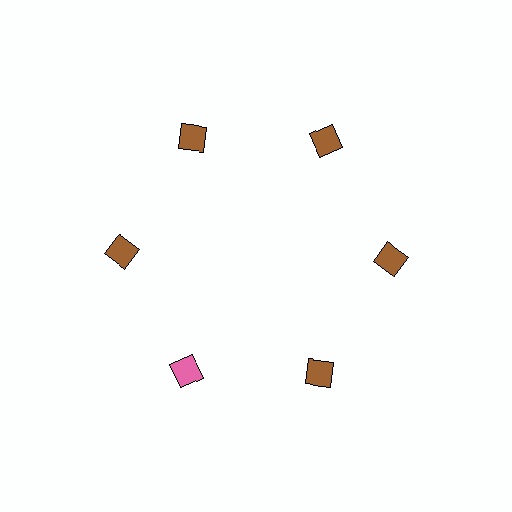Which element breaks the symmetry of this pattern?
The pink square at roughly the 7 o'clock position breaks the symmetry. All other shapes are brown squares.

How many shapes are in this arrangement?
There are 6 shapes arranged in a ring pattern.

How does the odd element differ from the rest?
It has a different color: pink instead of brown.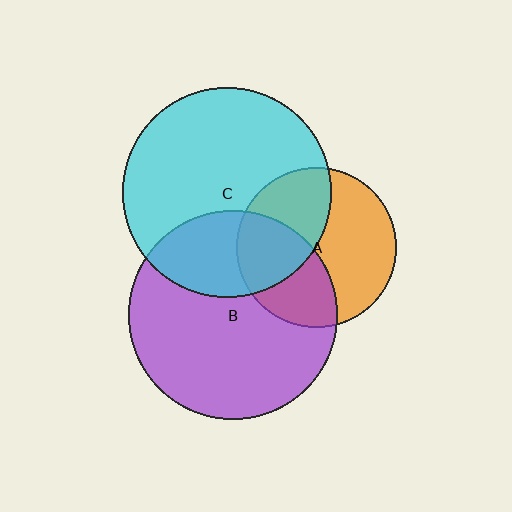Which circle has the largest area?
Circle C (cyan).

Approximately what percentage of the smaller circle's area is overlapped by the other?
Approximately 30%.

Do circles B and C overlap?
Yes.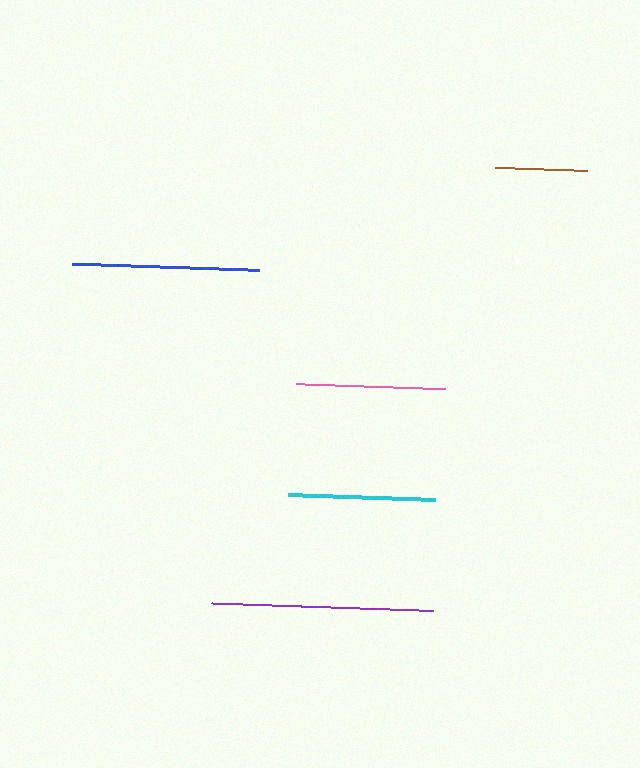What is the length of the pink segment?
The pink segment is approximately 149 pixels long.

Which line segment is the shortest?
The brown line is the shortest at approximately 92 pixels.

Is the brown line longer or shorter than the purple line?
The purple line is longer than the brown line.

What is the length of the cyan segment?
The cyan segment is approximately 147 pixels long.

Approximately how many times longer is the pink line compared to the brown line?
The pink line is approximately 1.6 times the length of the brown line.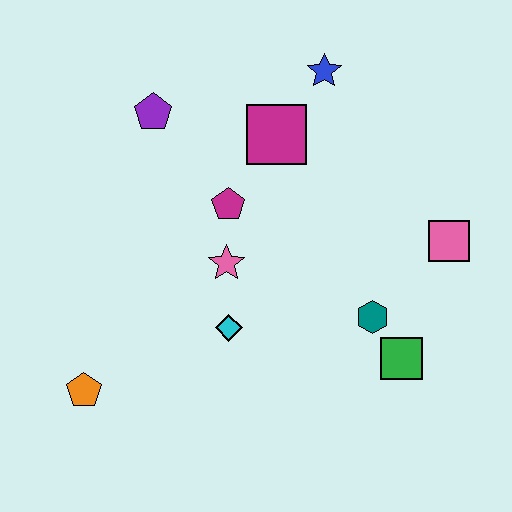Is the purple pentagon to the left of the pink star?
Yes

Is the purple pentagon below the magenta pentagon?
No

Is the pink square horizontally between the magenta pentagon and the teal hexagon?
No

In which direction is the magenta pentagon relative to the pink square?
The magenta pentagon is to the left of the pink square.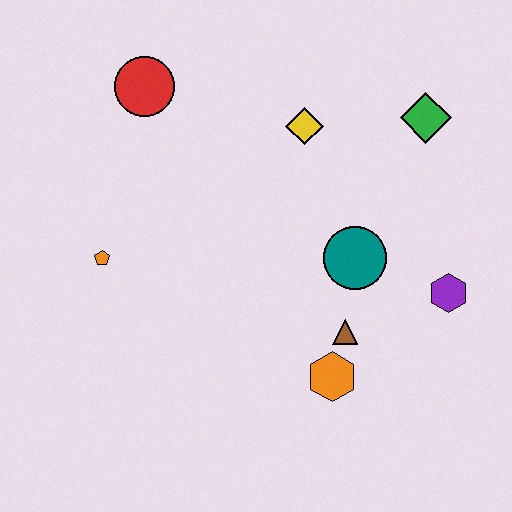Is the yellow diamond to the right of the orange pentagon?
Yes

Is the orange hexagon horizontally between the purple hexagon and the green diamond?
No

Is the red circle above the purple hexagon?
Yes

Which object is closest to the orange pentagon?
The red circle is closest to the orange pentagon.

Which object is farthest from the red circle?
The purple hexagon is farthest from the red circle.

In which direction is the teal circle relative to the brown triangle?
The teal circle is above the brown triangle.